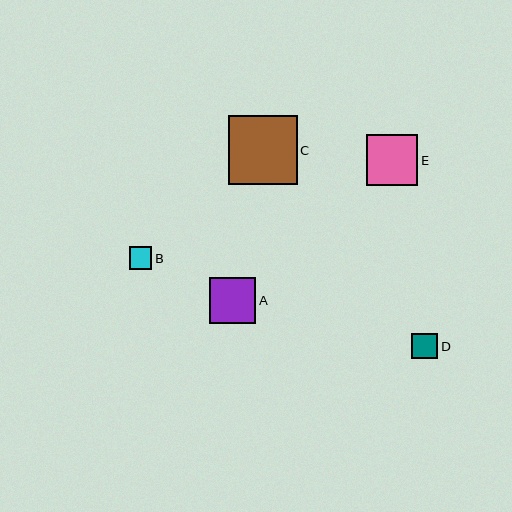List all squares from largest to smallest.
From largest to smallest: C, E, A, D, B.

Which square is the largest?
Square C is the largest with a size of approximately 68 pixels.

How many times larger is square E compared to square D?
Square E is approximately 2.0 times the size of square D.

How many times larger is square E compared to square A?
Square E is approximately 1.1 times the size of square A.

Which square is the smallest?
Square B is the smallest with a size of approximately 22 pixels.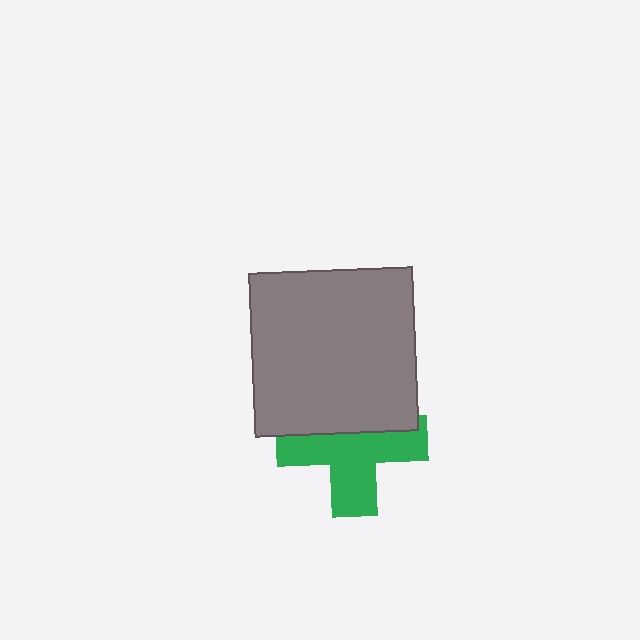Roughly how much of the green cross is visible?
About half of it is visible (roughly 60%).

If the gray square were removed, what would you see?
You would see the complete green cross.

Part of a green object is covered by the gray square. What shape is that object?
It is a cross.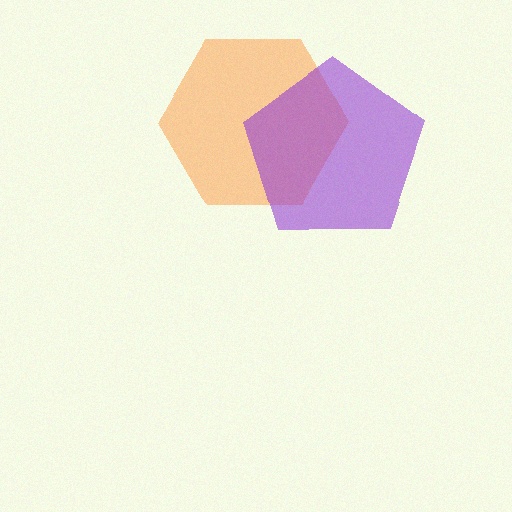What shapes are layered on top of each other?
The layered shapes are: an orange hexagon, a purple pentagon.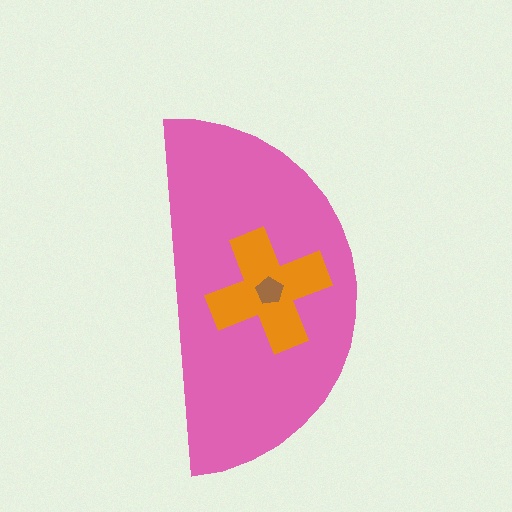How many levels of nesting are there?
3.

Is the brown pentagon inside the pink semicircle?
Yes.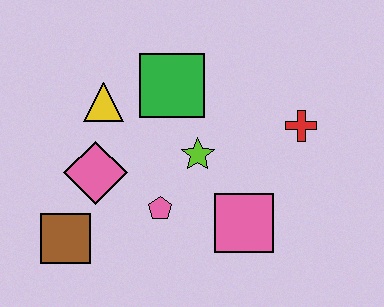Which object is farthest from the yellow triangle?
The red cross is farthest from the yellow triangle.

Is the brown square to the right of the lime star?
No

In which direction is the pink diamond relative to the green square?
The pink diamond is below the green square.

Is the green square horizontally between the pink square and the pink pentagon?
Yes